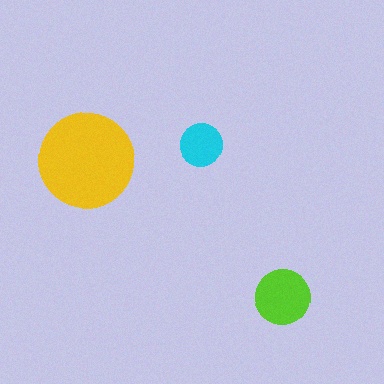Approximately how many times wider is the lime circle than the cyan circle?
About 1.5 times wider.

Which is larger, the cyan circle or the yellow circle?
The yellow one.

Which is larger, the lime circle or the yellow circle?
The yellow one.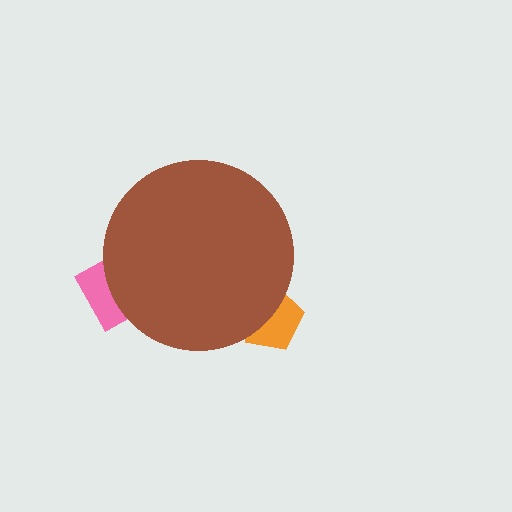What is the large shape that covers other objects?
A brown circle.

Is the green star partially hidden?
Yes, the green star is partially hidden behind the brown circle.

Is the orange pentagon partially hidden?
Yes, the orange pentagon is partially hidden behind the brown circle.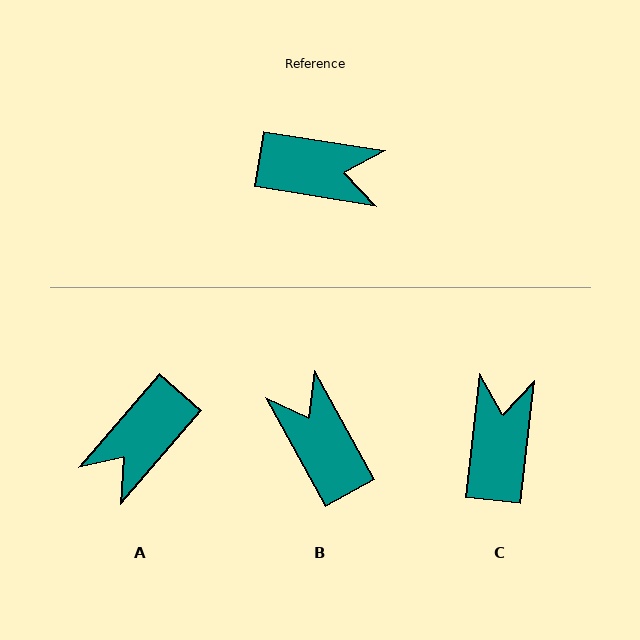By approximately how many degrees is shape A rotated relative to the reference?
Approximately 122 degrees clockwise.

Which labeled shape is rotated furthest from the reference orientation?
B, about 128 degrees away.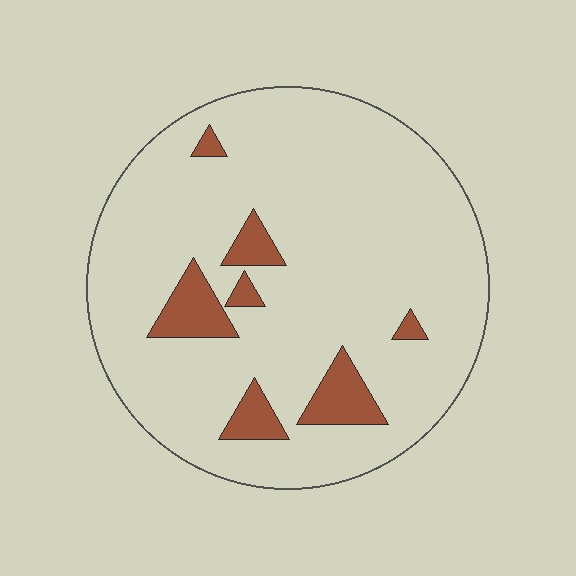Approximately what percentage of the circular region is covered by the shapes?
Approximately 10%.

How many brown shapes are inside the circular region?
7.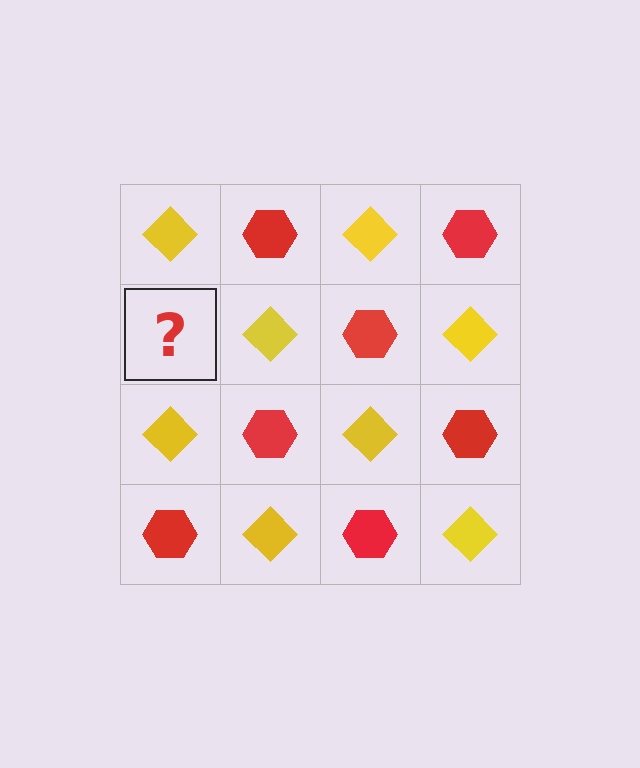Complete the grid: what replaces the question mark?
The question mark should be replaced with a red hexagon.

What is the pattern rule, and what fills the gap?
The rule is that it alternates yellow diamond and red hexagon in a checkerboard pattern. The gap should be filled with a red hexagon.